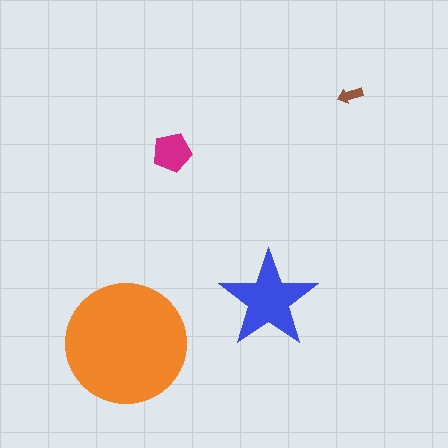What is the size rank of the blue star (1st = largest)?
2nd.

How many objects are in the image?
There are 4 objects in the image.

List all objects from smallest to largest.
The brown arrow, the magenta pentagon, the blue star, the orange circle.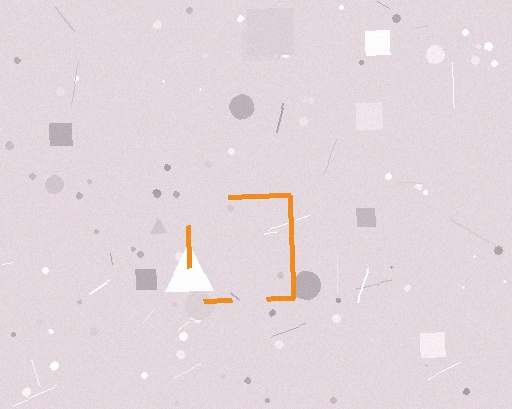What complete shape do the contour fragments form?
The contour fragments form a square.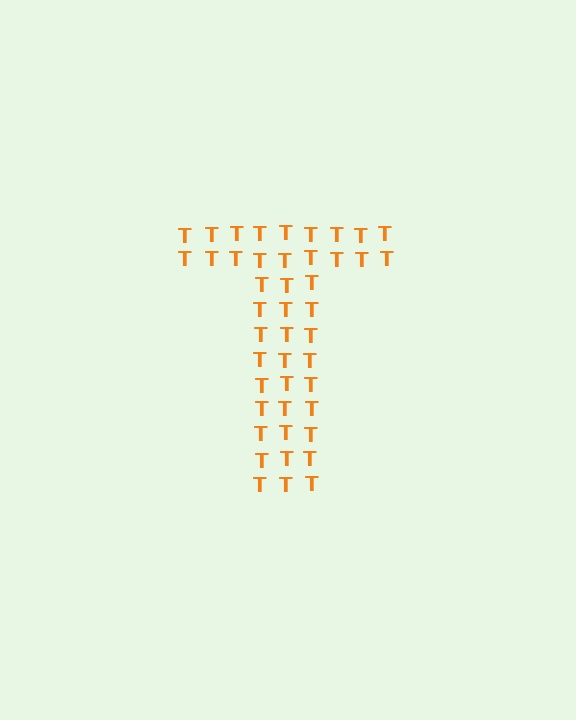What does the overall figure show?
The overall figure shows the letter T.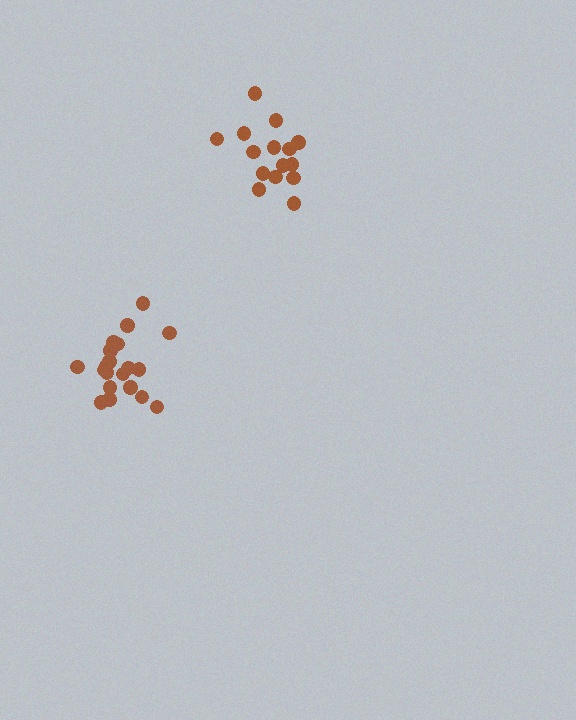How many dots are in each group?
Group 1: 20 dots, Group 2: 15 dots (35 total).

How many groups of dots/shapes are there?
There are 2 groups.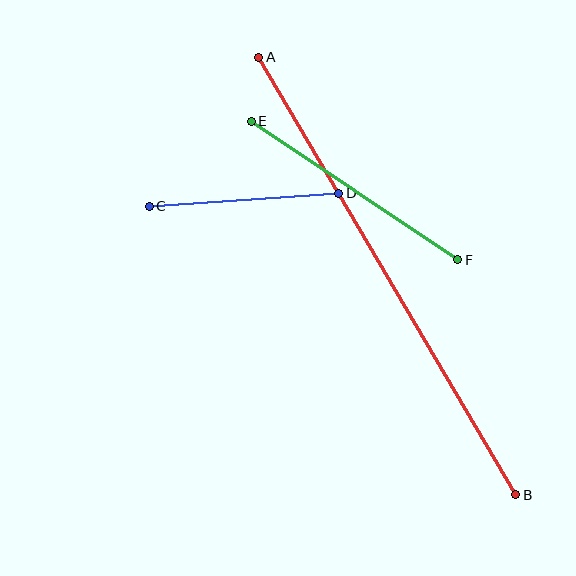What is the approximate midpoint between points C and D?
The midpoint is at approximately (244, 200) pixels.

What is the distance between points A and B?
The distance is approximately 507 pixels.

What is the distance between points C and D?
The distance is approximately 190 pixels.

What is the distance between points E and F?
The distance is approximately 249 pixels.